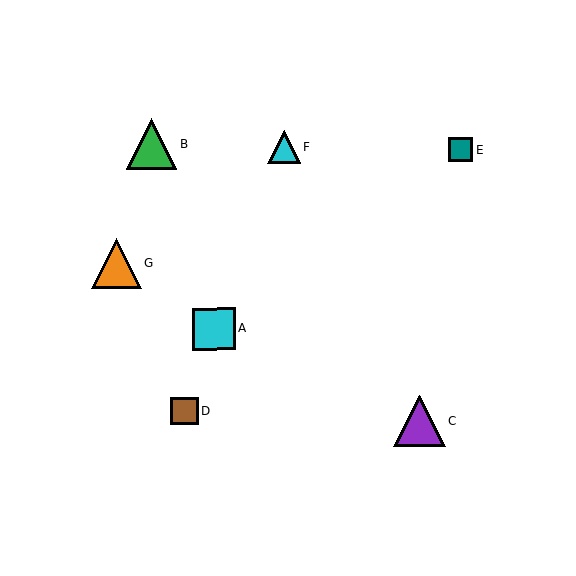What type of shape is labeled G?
Shape G is an orange triangle.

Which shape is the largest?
The purple triangle (labeled C) is the largest.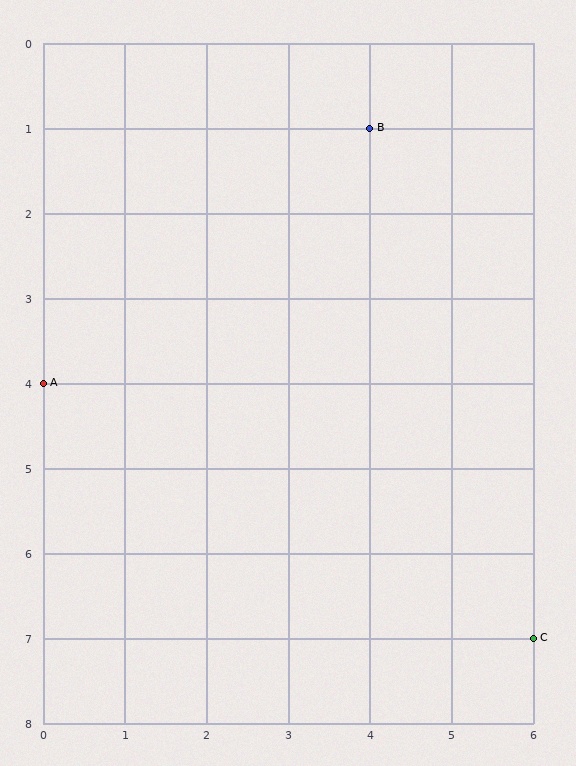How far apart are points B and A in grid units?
Points B and A are 4 columns and 3 rows apart (about 5.0 grid units diagonally).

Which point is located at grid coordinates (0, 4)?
Point A is at (0, 4).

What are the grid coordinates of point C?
Point C is at grid coordinates (6, 7).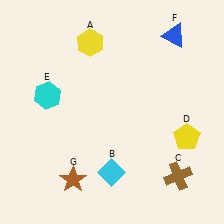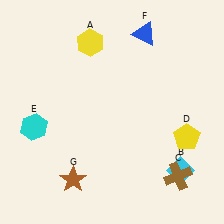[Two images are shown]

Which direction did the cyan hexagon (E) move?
The cyan hexagon (E) moved down.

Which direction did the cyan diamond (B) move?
The cyan diamond (B) moved right.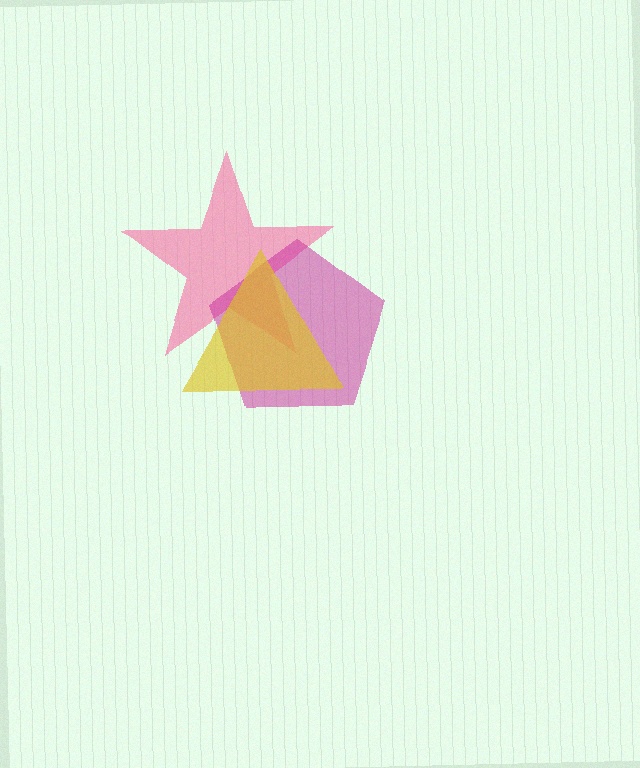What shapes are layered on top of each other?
The layered shapes are: a pink star, a magenta pentagon, a yellow triangle.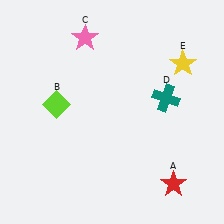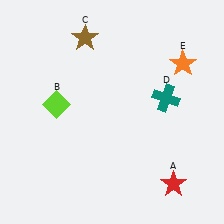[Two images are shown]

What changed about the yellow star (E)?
In Image 1, E is yellow. In Image 2, it changed to orange.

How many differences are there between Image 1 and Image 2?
There are 2 differences between the two images.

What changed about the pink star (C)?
In Image 1, C is pink. In Image 2, it changed to brown.